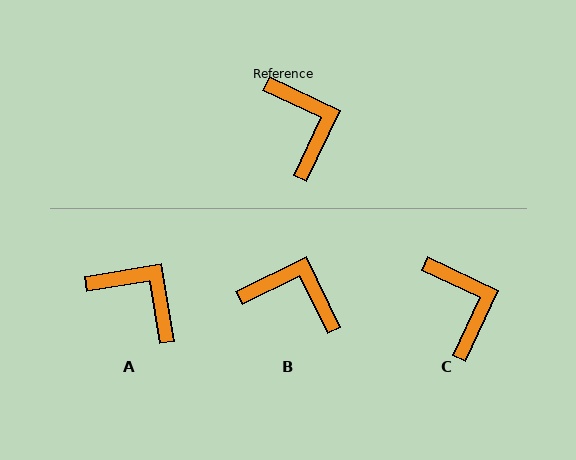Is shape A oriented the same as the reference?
No, it is off by about 35 degrees.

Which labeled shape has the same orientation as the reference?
C.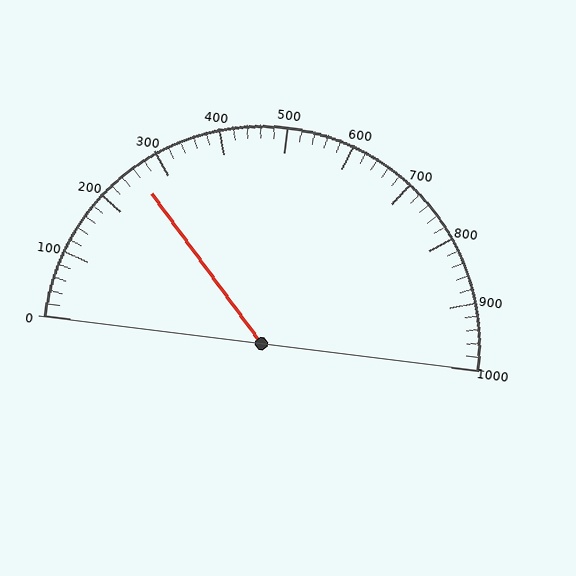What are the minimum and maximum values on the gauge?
The gauge ranges from 0 to 1000.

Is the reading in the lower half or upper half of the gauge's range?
The reading is in the lower half of the range (0 to 1000).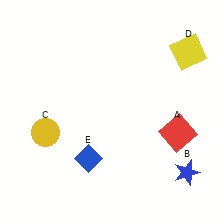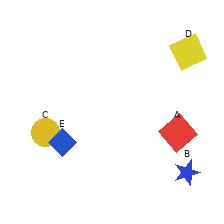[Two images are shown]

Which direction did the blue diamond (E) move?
The blue diamond (E) moved left.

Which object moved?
The blue diamond (E) moved left.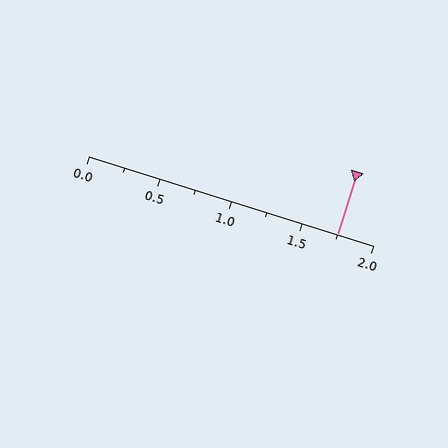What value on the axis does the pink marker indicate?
The marker indicates approximately 1.75.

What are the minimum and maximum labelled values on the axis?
The axis runs from 0.0 to 2.0.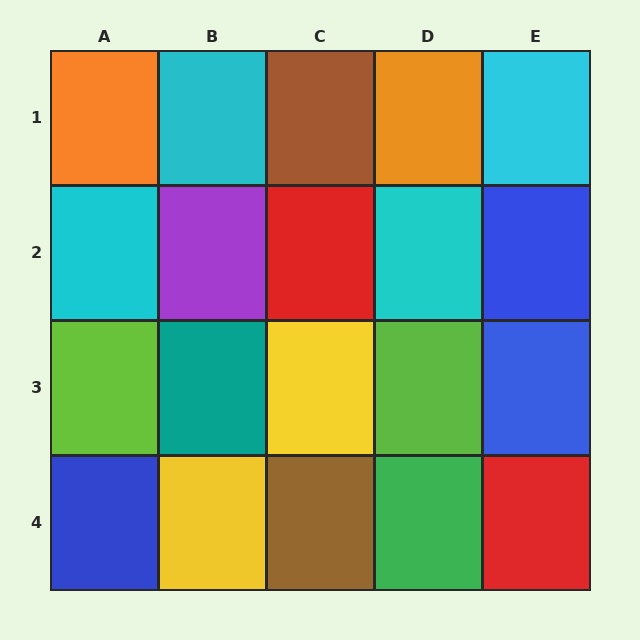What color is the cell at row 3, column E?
Blue.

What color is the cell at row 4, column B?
Yellow.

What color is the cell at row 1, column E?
Cyan.